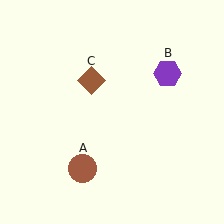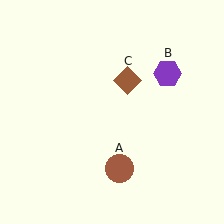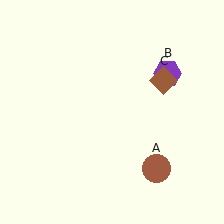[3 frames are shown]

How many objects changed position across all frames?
2 objects changed position: brown circle (object A), brown diamond (object C).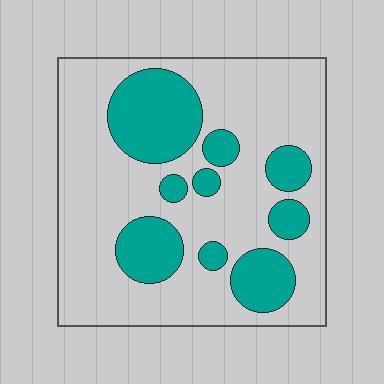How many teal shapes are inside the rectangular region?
9.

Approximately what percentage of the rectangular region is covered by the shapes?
Approximately 30%.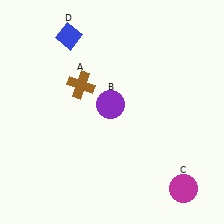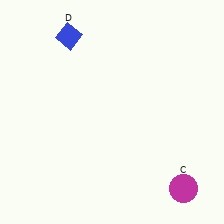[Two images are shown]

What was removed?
The purple circle (B), the brown cross (A) were removed in Image 2.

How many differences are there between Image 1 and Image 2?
There are 2 differences between the two images.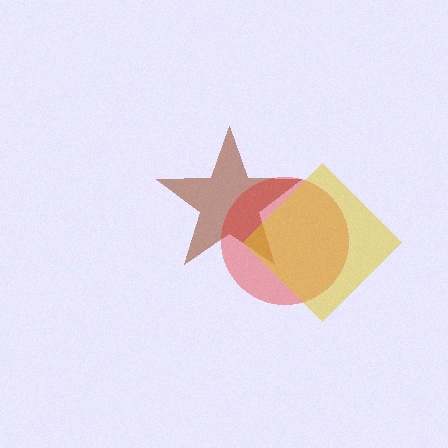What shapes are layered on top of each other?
The layered shapes are: a brown star, a red circle, a yellow diamond.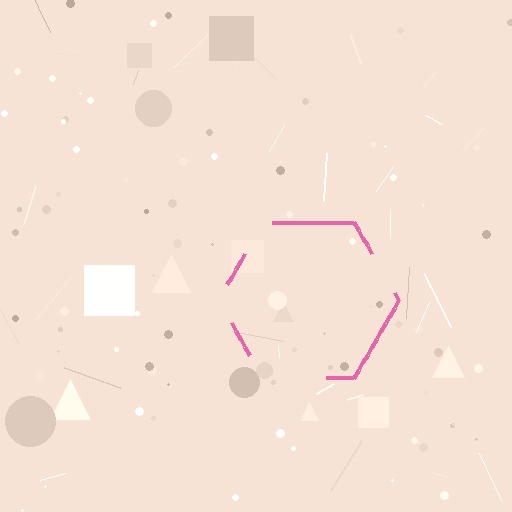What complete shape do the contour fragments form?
The contour fragments form a hexagon.